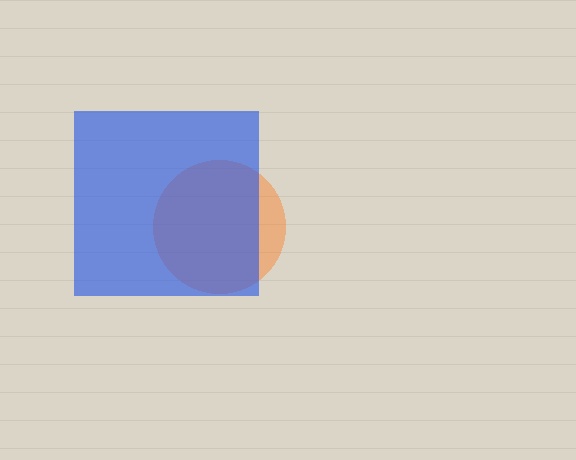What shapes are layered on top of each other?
The layered shapes are: an orange circle, a blue square.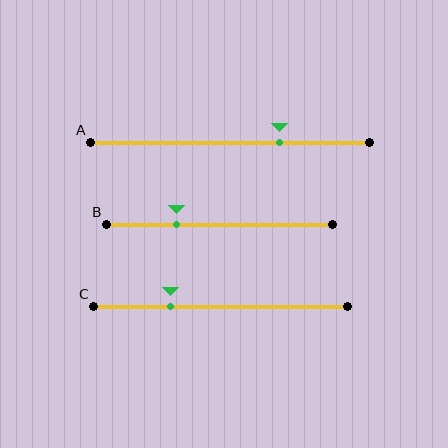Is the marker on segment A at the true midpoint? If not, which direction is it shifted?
No, the marker on segment A is shifted to the right by about 18% of the segment length.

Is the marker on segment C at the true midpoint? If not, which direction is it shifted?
No, the marker on segment C is shifted to the left by about 20% of the segment length.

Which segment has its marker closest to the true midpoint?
Segment A has its marker closest to the true midpoint.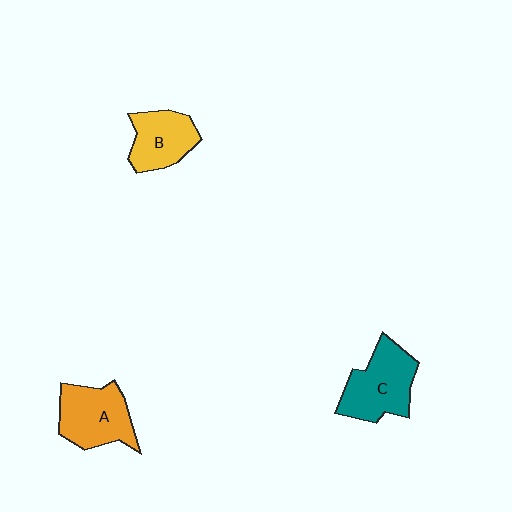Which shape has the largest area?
Shape C (teal).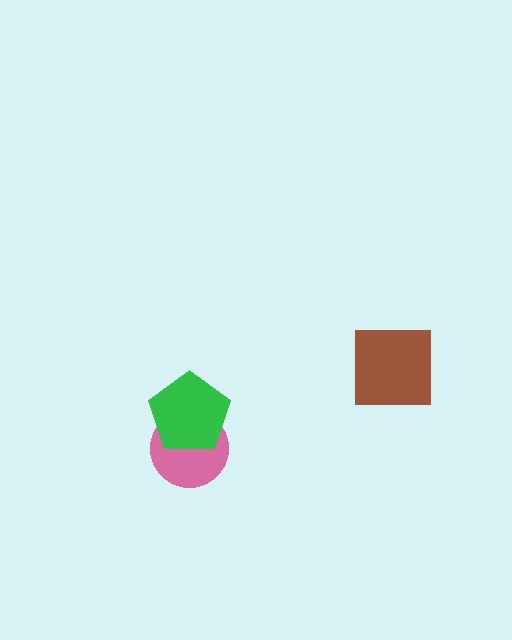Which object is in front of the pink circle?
The green pentagon is in front of the pink circle.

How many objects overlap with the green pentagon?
1 object overlaps with the green pentagon.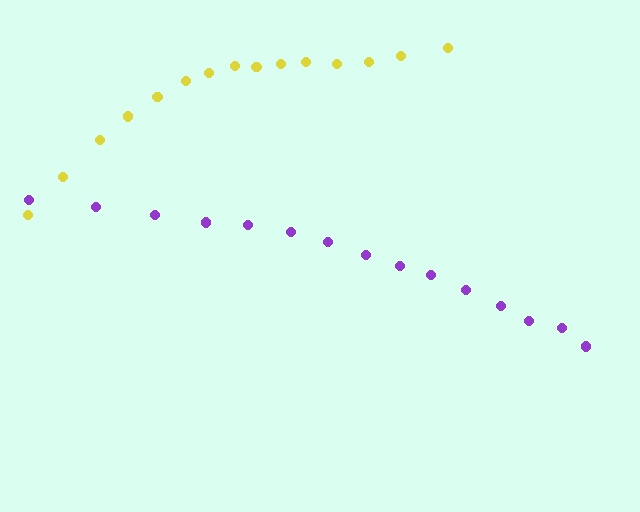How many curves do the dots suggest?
There are 2 distinct paths.